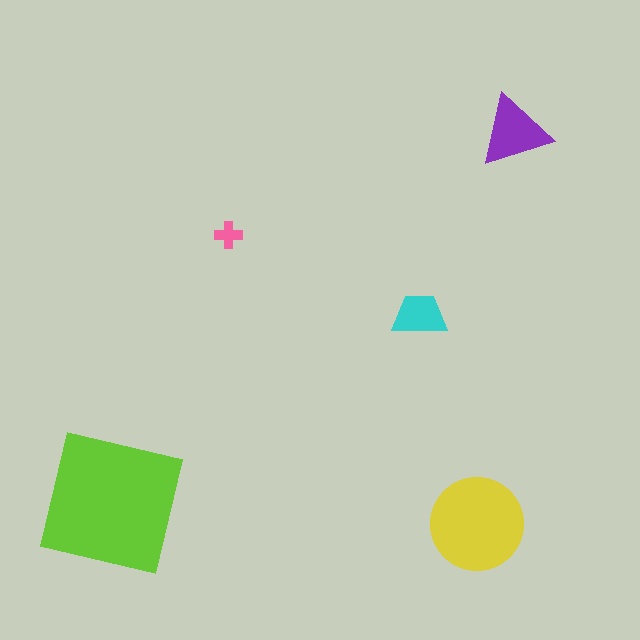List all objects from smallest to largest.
The pink cross, the cyan trapezoid, the purple triangle, the yellow circle, the lime square.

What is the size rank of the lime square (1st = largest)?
1st.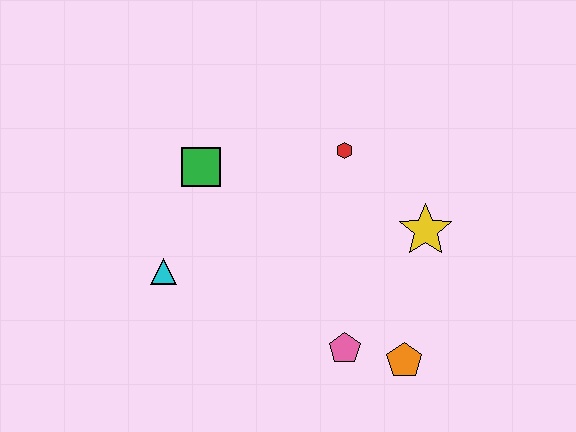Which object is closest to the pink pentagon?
The orange pentagon is closest to the pink pentagon.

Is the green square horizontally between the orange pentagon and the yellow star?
No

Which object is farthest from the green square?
The orange pentagon is farthest from the green square.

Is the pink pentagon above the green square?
No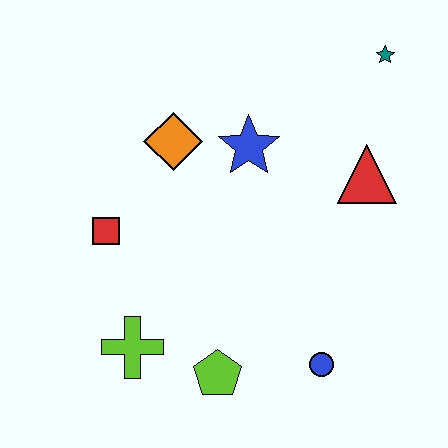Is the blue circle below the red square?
Yes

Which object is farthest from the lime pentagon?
The teal star is farthest from the lime pentagon.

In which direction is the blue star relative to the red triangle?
The blue star is to the left of the red triangle.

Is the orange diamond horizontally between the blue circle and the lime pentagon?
No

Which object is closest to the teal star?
The red triangle is closest to the teal star.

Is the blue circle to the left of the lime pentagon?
No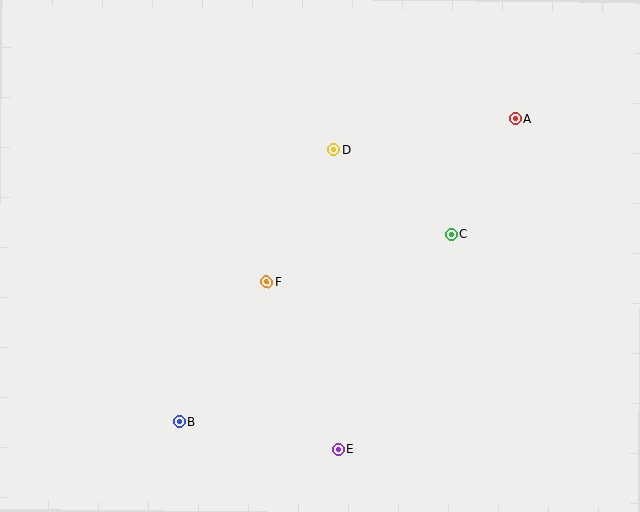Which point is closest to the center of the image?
Point F at (266, 282) is closest to the center.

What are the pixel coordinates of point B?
Point B is at (180, 421).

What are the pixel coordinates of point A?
Point A is at (516, 119).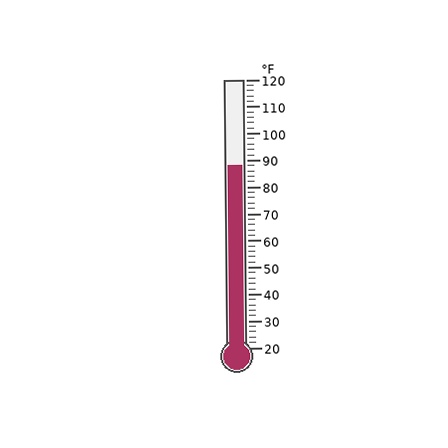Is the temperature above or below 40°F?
The temperature is above 40°F.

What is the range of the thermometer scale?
The thermometer scale ranges from 20°F to 120°F.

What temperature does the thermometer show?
The thermometer shows approximately 88°F.